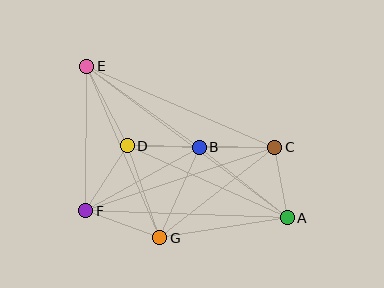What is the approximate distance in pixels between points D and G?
The distance between D and G is approximately 98 pixels.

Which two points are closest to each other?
Points A and C are closest to each other.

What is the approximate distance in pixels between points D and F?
The distance between D and F is approximately 77 pixels.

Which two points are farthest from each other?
Points A and E are farthest from each other.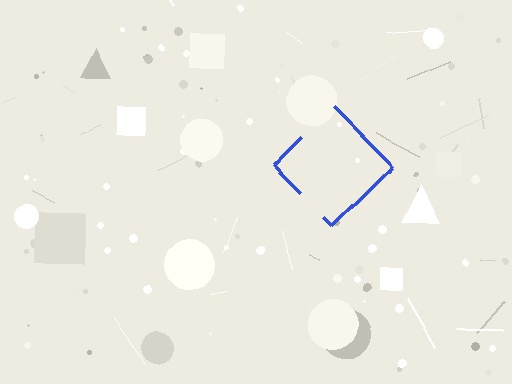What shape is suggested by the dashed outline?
The dashed outline suggests a diamond.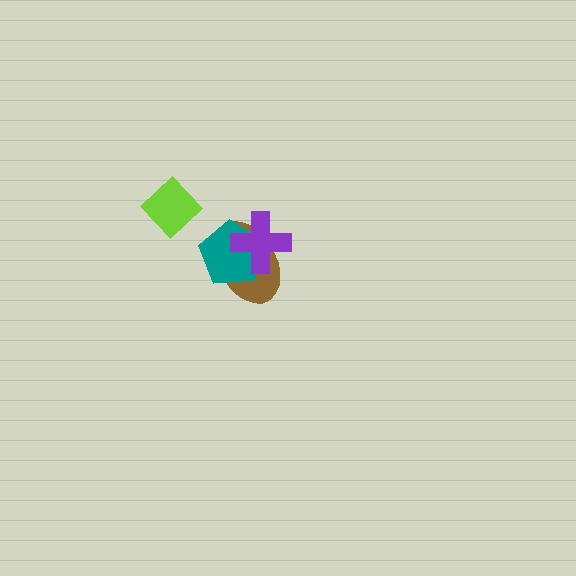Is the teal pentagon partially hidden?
Yes, it is partially covered by another shape.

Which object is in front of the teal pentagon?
The purple cross is in front of the teal pentagon.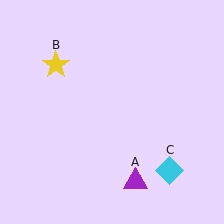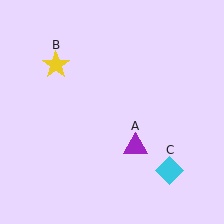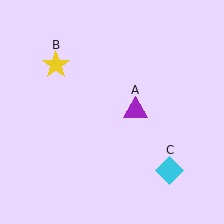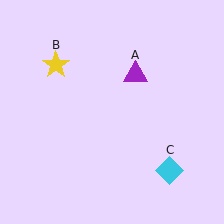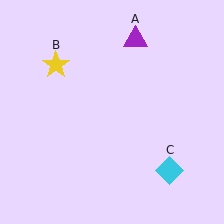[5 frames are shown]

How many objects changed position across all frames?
1 object changed position: purple triangle (object A).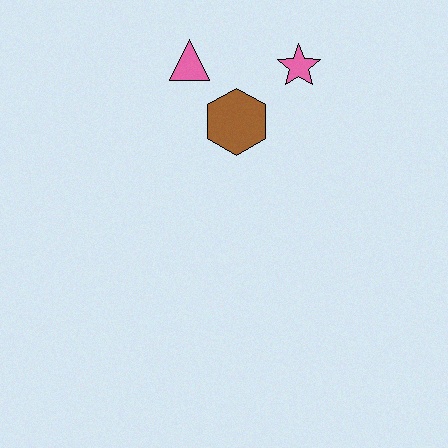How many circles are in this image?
There are no circles.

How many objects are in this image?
There are 3 objects.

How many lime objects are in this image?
There are no lime objects.